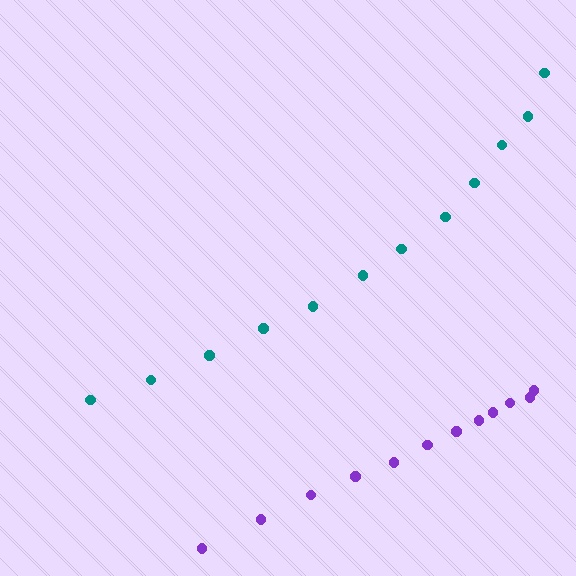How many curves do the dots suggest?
There are 2 distinct paths.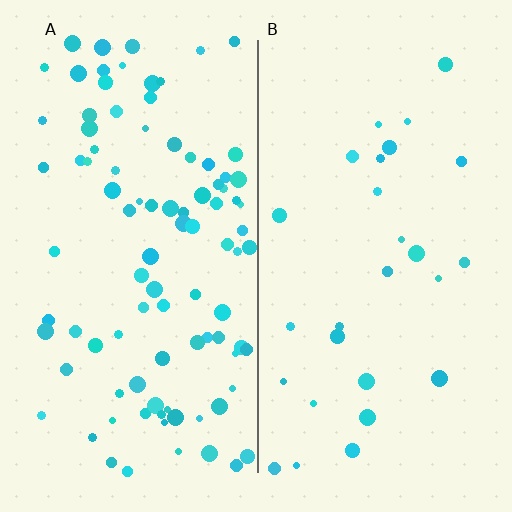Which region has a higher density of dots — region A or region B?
A (the left).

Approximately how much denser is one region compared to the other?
Approximately 3.5× — region A over region B.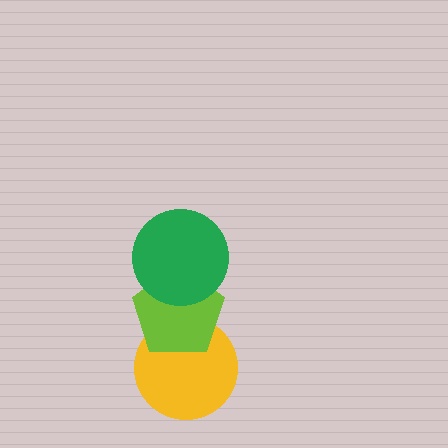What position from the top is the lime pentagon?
The lime pentagon is 2nd from the top.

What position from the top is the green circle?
The green circle is 1st from the top.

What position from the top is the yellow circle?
The yellow circle is 3rd from the top.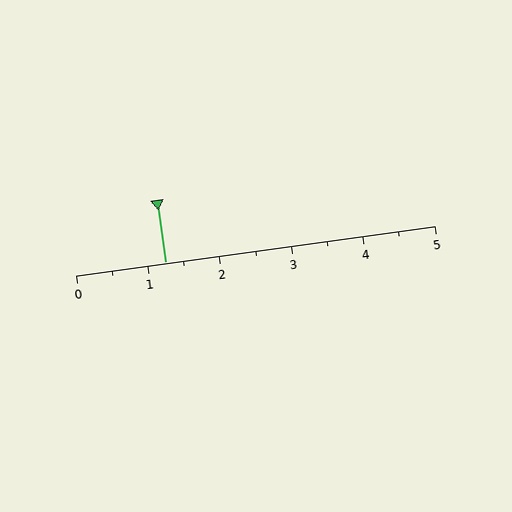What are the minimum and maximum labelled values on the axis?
The axis runs from 0 to 5.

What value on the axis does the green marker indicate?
The marker indicates approximately 1.2.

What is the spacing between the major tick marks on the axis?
The major ticks are spaced 1 apart.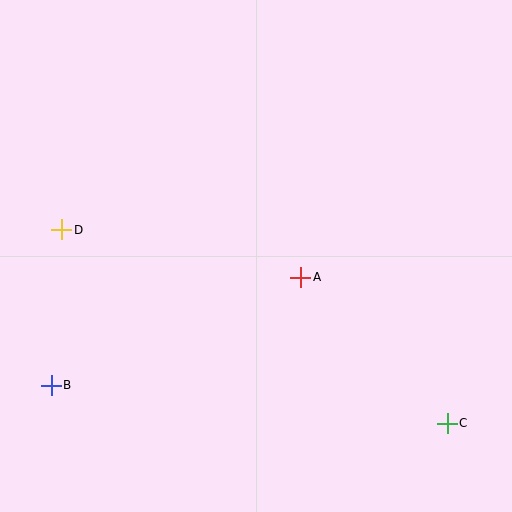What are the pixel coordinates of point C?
Point C is at (447, 424).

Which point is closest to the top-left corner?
Point D is closest to the top-left corner.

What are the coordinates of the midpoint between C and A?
The midpoint between C and A is at (374, 350).